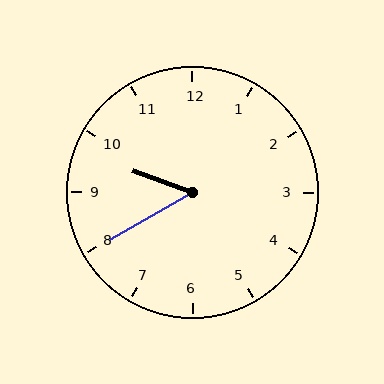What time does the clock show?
9:40.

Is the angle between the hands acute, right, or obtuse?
It is acute.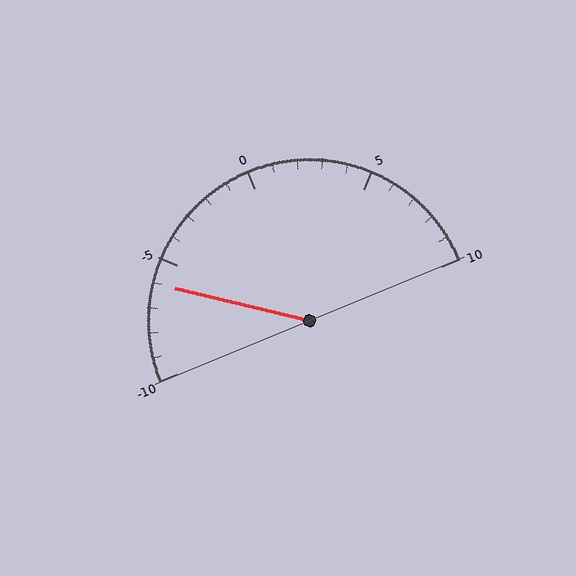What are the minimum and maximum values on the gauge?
The gauge ranges from -10 to 10.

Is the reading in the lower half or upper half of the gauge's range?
The reading is in the lower half of the range (-10 to 10).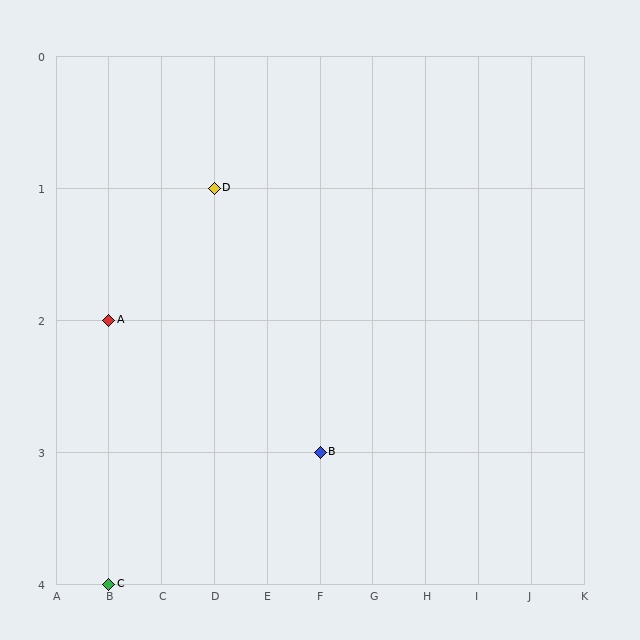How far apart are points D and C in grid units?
Points D and C are 2 columns and 3 rows apart (about 3.6 grid units diagonally).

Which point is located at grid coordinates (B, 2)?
Point A is at (B, 2).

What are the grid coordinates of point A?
Point A is at grid coordinates (B, 2).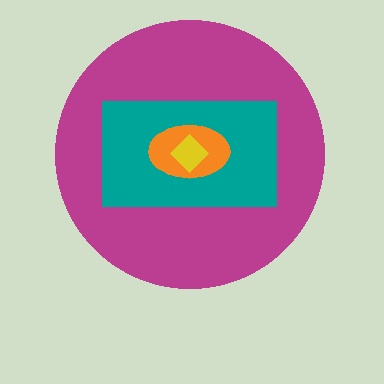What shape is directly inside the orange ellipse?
The yellow diamond.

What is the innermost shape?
The yellow diamond.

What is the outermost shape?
The magenta circle.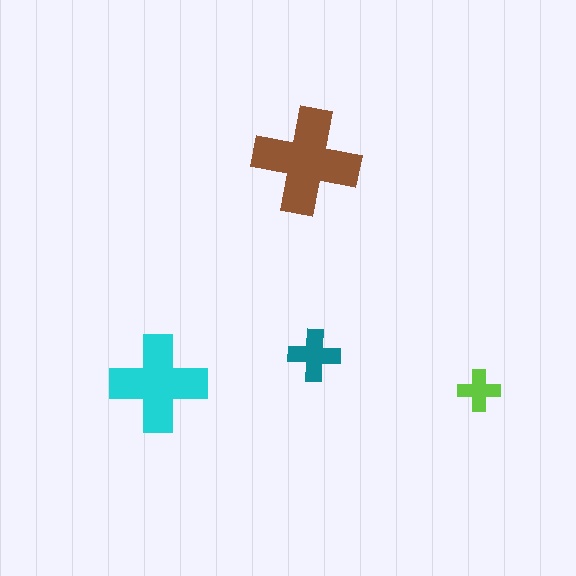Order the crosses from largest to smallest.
the brown one, the cyan one, the teal one, the lime one.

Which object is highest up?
The brown cross is topmost.